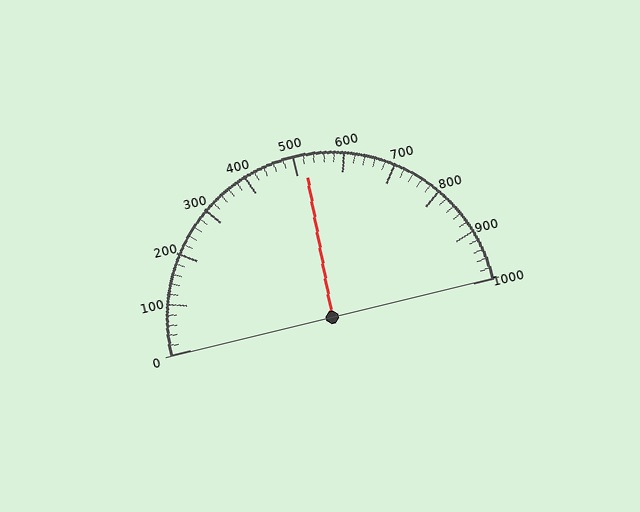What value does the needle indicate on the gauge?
The needle indicates approximately 520.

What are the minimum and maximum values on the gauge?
The gauge ranges from 0 to 1000.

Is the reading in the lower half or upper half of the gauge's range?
The reading is in the upper half of the range (0 to 1000).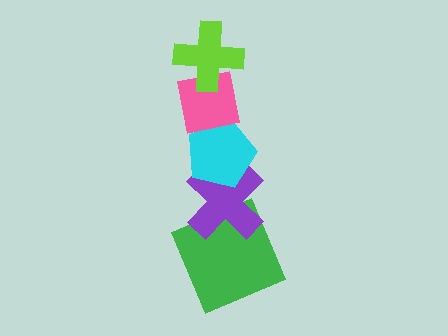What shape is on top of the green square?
The purple cross is on top of the green square.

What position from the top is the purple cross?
The purple cross is 4th from the top.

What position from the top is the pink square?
The pink square is 2nd from the top.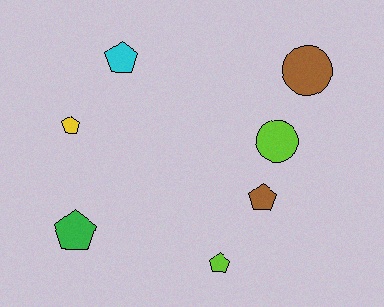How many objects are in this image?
There are 7 objects.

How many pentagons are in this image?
There are 5 pentagons.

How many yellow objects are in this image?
There is 1 yellow object.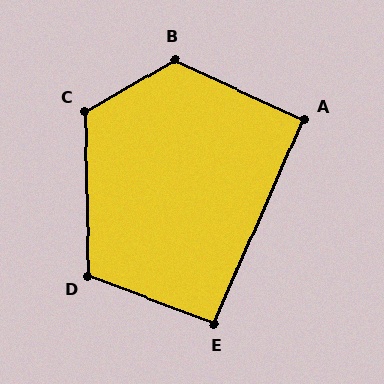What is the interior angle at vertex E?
Approximately 93 degrees (approximately right).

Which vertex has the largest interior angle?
B, at approximately 125 degrees.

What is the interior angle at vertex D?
Approximately 112 degrees (obtuse).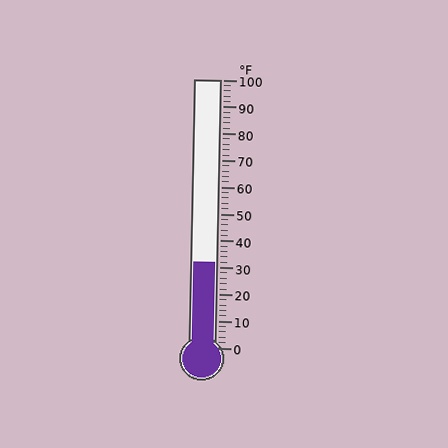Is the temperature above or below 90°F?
The temperature is below 90°F.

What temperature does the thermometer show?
The thermometer shows approximately 32°F.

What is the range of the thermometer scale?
The thermometer scale ranges from 0°F to 100°F.